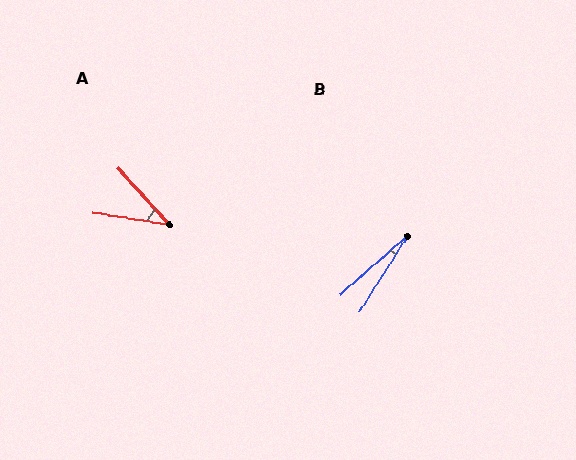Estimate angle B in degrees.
Approximately 16 degrees.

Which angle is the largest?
A, at approximately 39 degrees.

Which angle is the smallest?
B, at approximately 16 degrees.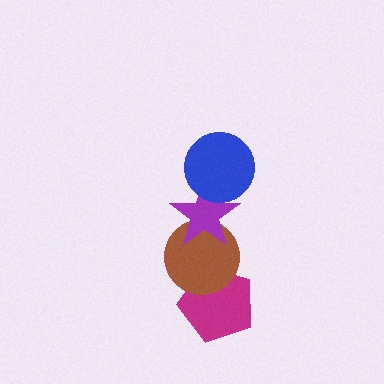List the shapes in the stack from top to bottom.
From top to bottom: the blue circle, the purple star, the brown circle, the magenta pentagon.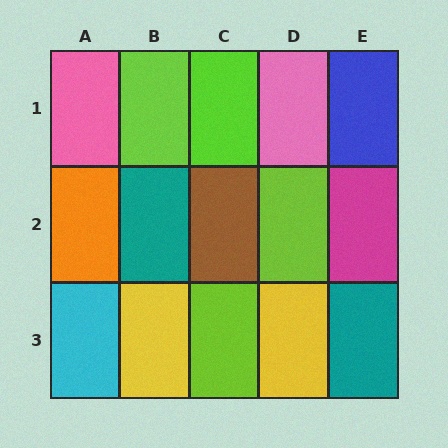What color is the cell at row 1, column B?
Lime.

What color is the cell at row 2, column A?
Orange.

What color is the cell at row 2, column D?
Lime.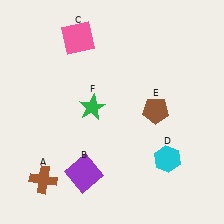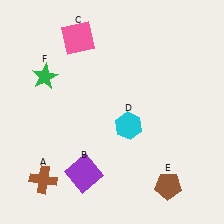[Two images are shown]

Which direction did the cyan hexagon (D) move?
The cyan hexagon (D) moved left.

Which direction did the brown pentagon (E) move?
The brown pentagon (E) moved down.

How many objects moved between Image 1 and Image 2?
3 objects moved between the two images.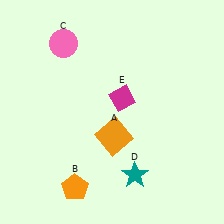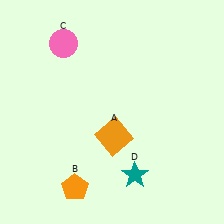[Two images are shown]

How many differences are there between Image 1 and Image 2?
There is 1 difference between the two images.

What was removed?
The magenta diamond (E) was removed in Image 2.